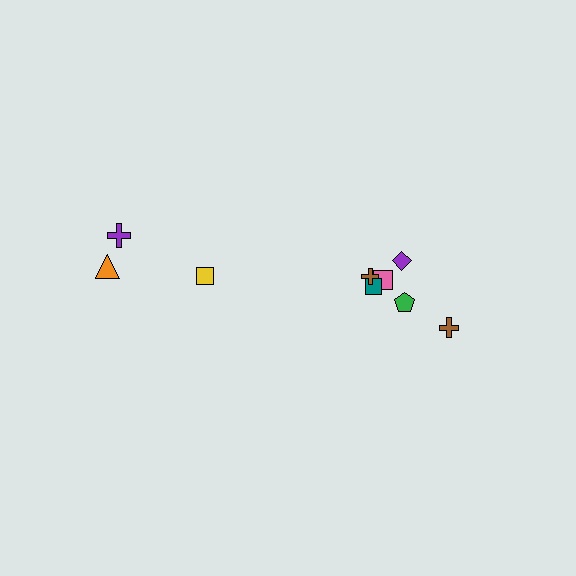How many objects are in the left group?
There are 3 objects.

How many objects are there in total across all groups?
There are 9 objects.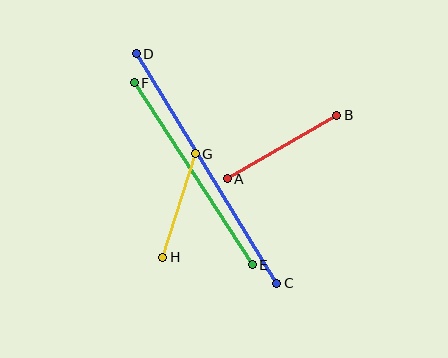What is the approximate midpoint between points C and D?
The midpoint is at approximately (207, 168) pixels.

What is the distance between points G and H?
The distance is approximately 108 pixels.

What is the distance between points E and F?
The distance is approximately 217 pixels.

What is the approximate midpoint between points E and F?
The midpoint is at approximately (193, 174) pixels.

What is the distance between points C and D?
The distance is approximately 269 pixels.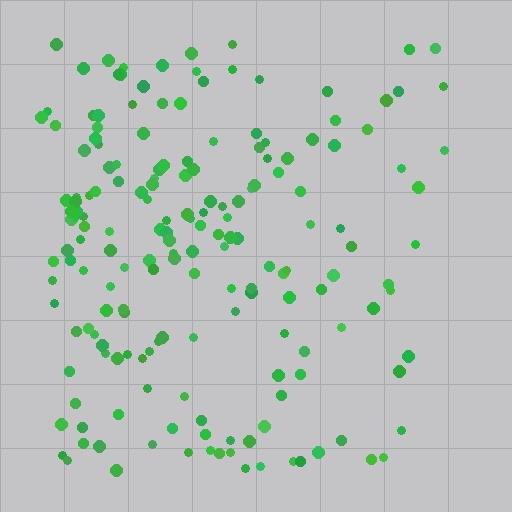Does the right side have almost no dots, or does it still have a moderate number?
Still a moderate number, just noticeably fewer than the left.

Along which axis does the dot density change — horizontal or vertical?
Horizontal.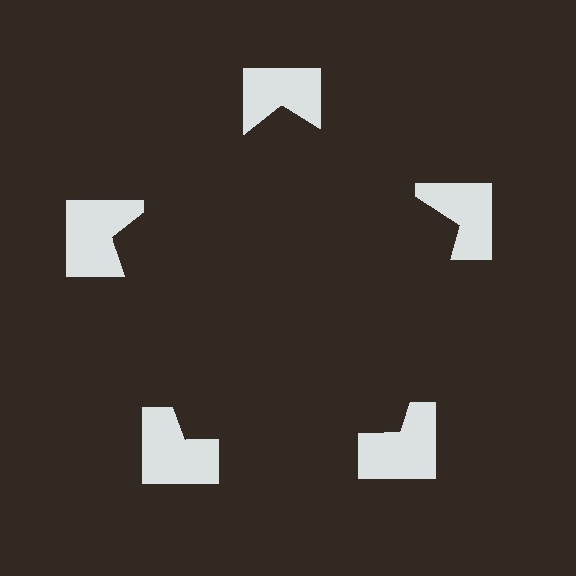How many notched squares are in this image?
There are 5 — one at each vertex of the illusory pentagon.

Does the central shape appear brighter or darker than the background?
It typically appears slightly darker than the background, even though no actual brightness change is drawn.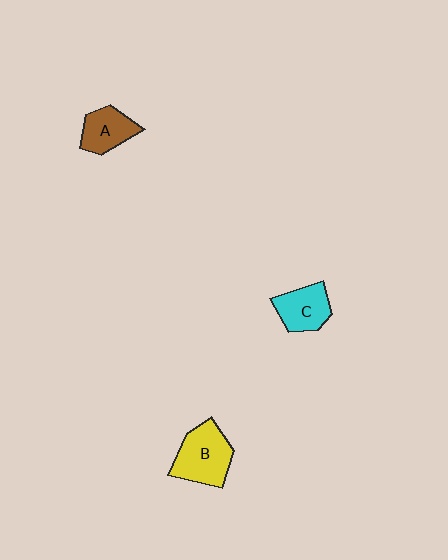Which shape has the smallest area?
Shape A (brown).